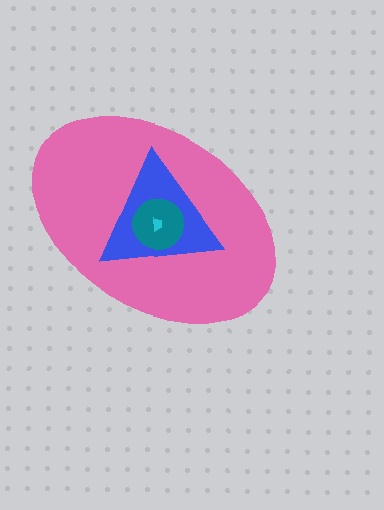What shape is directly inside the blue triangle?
The teal circle.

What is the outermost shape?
The pink ellipse.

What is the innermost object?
The cyan trapezoid.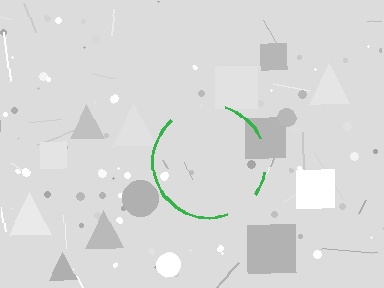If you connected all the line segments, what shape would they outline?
They would outline a circle.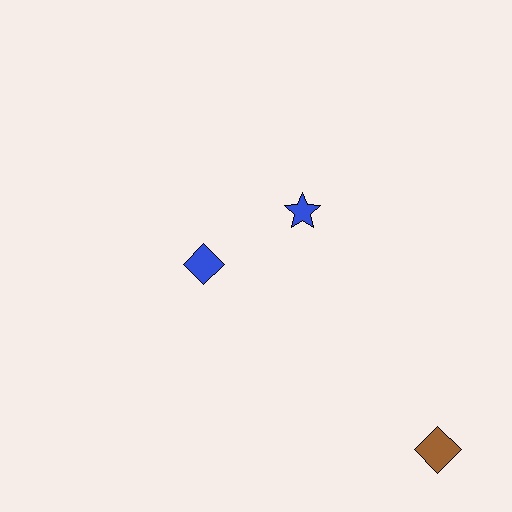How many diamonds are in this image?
There are 2 diamonds.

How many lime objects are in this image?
There are no lime objects.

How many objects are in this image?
There are 3 objects.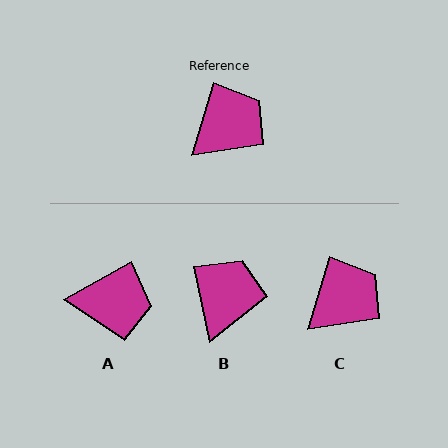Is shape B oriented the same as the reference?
No, it is off by about 29 degrees.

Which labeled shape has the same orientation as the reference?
C.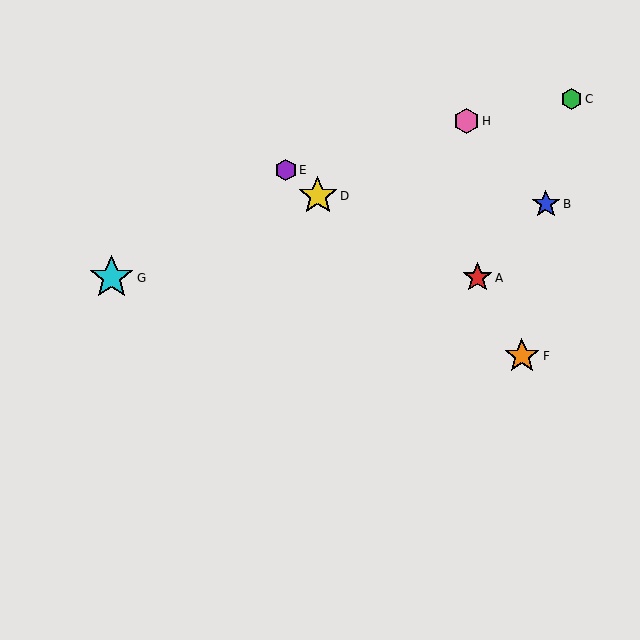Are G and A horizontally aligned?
Yes, both are at y≈278.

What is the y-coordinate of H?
Object H is at y≈121.